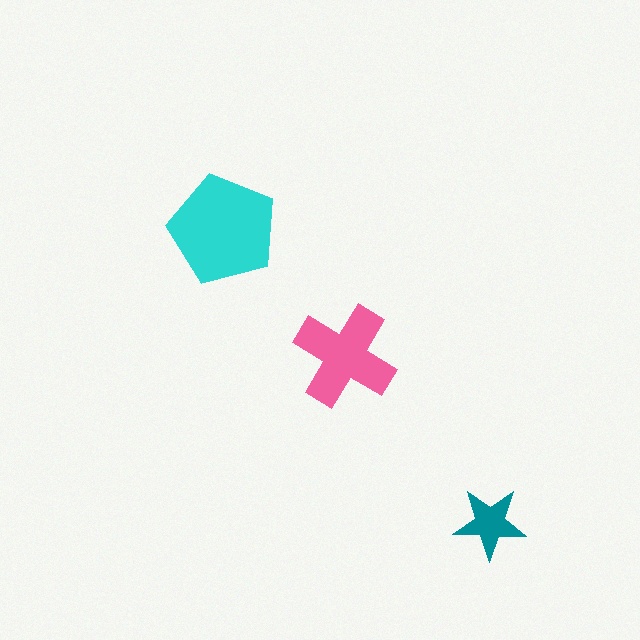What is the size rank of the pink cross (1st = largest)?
2nd.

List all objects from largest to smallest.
The cyan pentagon, the pink cross, the teal star.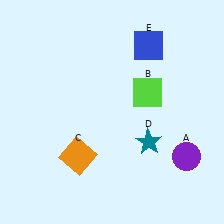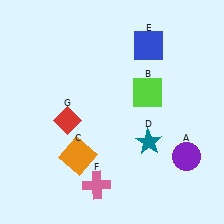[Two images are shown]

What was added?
A pink cross (F), a red diamond (G) were added in Image 2.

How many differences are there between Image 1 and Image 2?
There are 2 differences between the two images.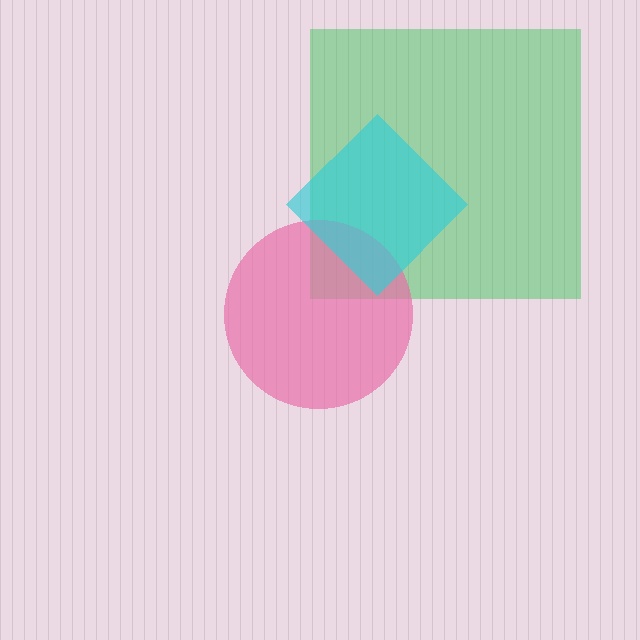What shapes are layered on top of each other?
The layered shapes are: a green square, a pink circle, a cyan diamond.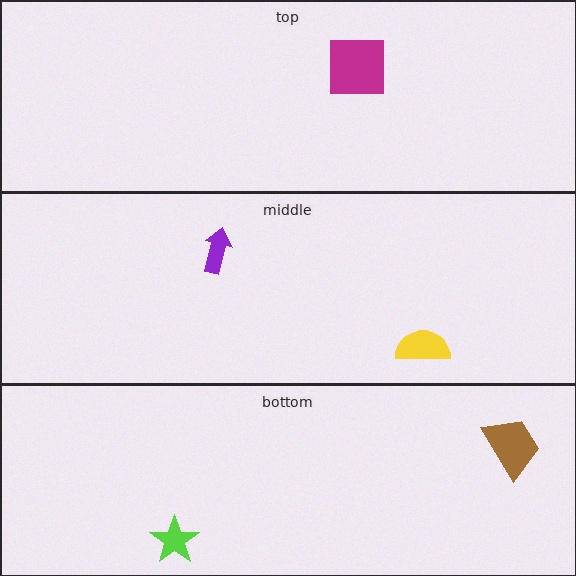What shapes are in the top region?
The magenta square.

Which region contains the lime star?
The bottom region.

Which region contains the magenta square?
The top region.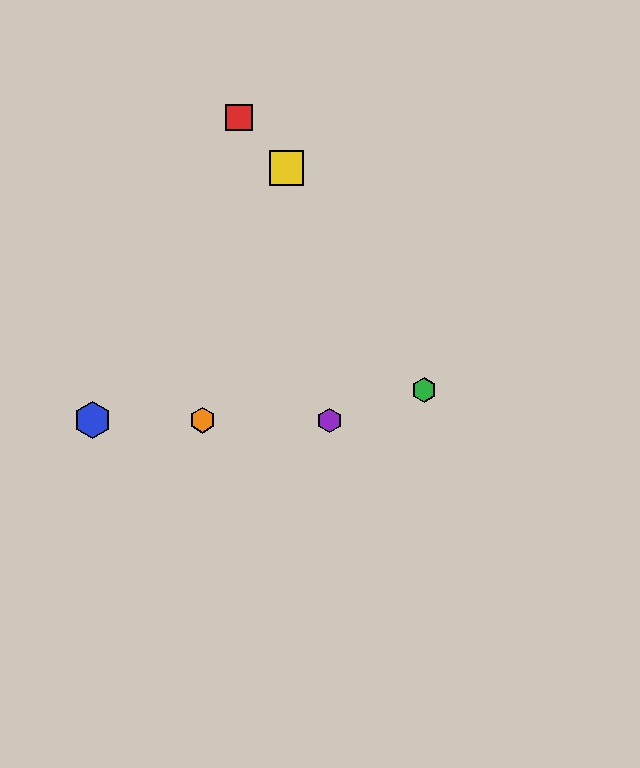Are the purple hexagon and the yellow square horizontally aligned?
No, the purple hexagon is at y≈420 and the yellow square is at y≈168.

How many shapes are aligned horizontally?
3 shapes (the blue hexagon, the purple hexagon, the orange hexagon) are aligned horizontally.